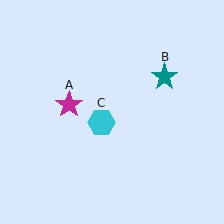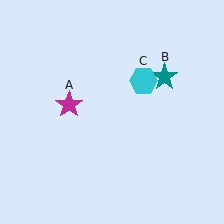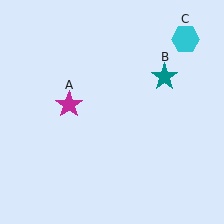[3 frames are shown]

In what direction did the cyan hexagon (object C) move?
The cyan hexagon (object C) moved up and to the right.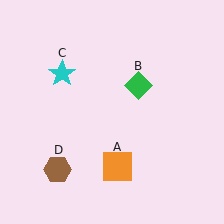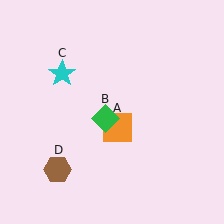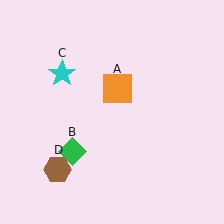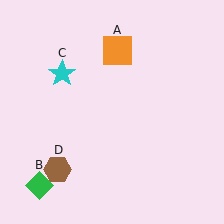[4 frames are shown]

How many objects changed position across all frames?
2 objects changed position: orange square (object A), green diamond (object B).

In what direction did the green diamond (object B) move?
The green diamond (object B) moved down and to the left.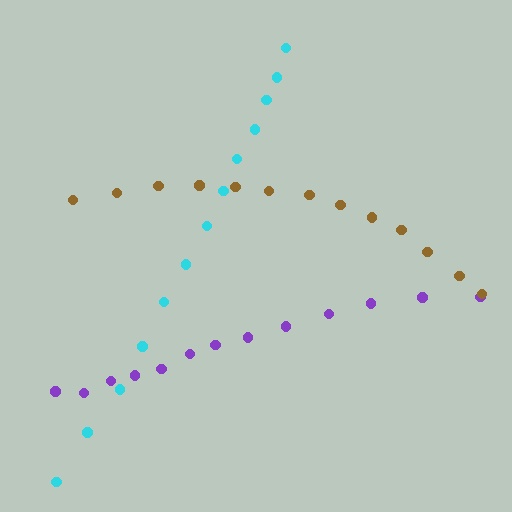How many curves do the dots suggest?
There are 3 distinct paths.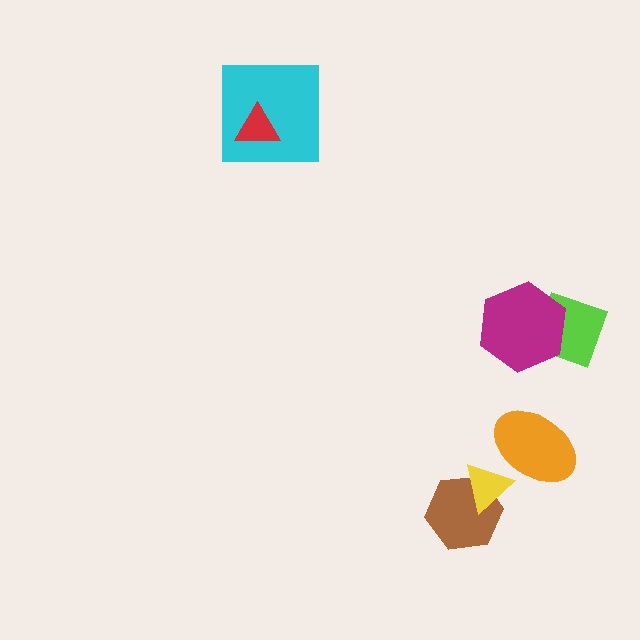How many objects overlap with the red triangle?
1 object overlaps with the red triangle.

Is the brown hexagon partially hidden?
Yes, it is partially covered by another shape.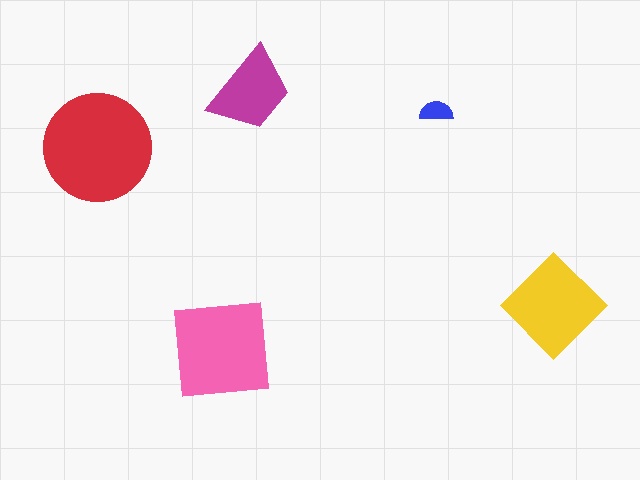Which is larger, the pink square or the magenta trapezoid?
The pink square.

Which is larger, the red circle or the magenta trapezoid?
The red circle.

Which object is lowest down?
The pink square is bottommost.